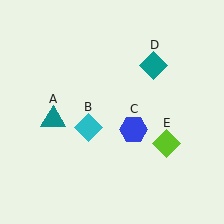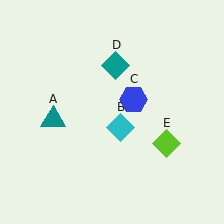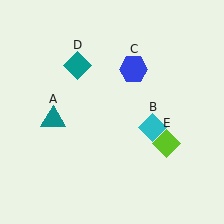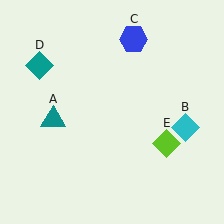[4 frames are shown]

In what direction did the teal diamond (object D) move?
The teal diamond (object D) moved left.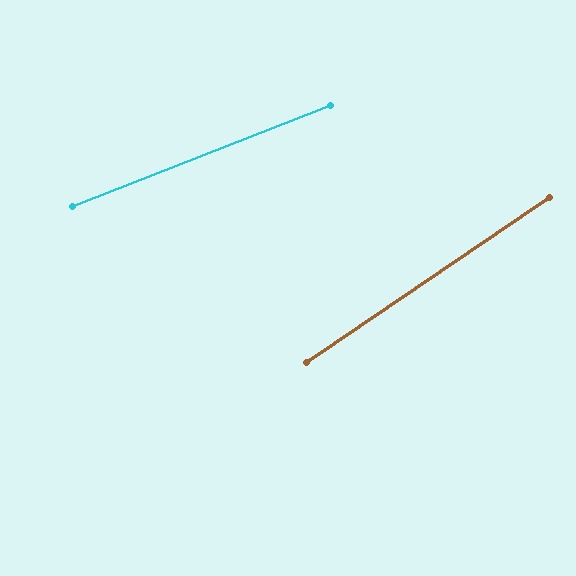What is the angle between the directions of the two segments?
Approximately 13 degrees.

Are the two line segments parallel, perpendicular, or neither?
Neither parallel nor perpendicular — they differ by about 13°.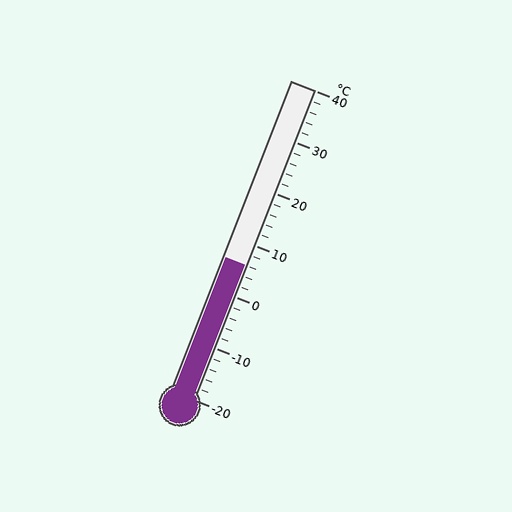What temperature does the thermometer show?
The thermometer shows approximately 6°C.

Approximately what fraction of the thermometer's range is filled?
The thermometer is filled to approximately 45% of its range.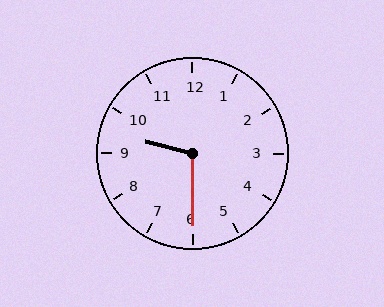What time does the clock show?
9:30.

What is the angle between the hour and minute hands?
Approximately 105 degrees.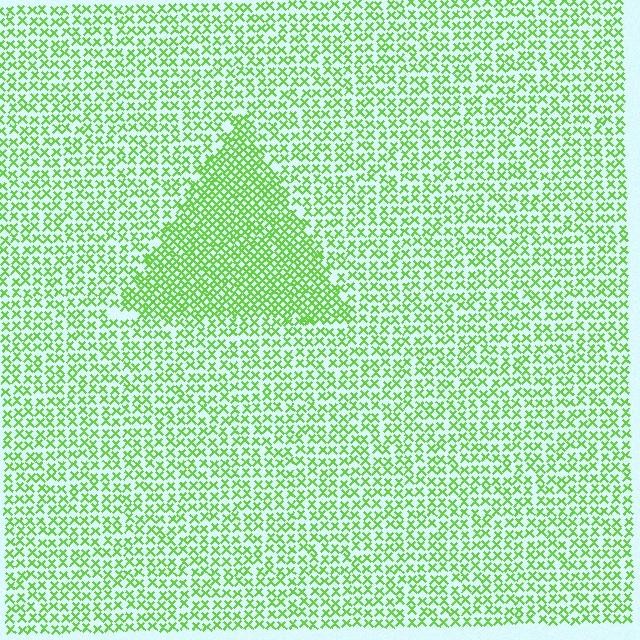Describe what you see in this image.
The image contains small lime elements arranged at two different densities. A triangle-shaped region is visible where the elements are more densely packed than the surrounding area.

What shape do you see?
I see a triangle.